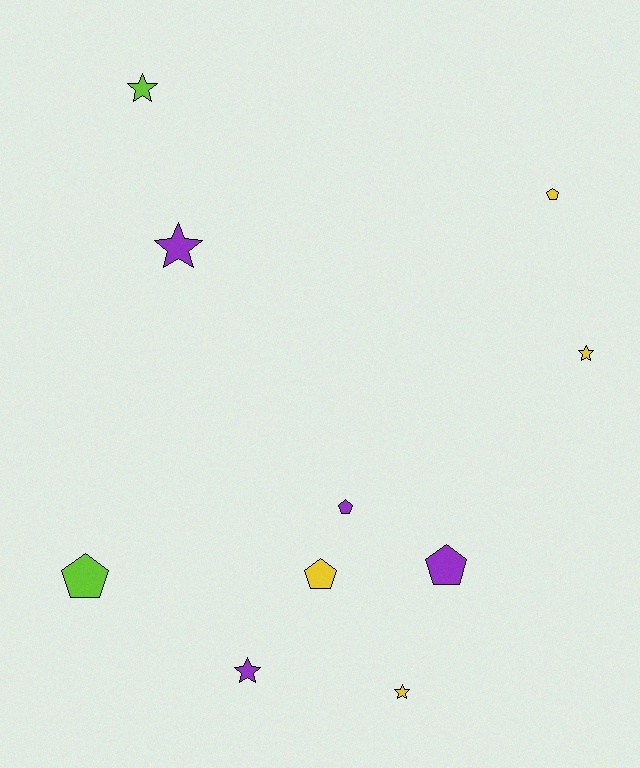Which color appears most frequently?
Yellow, with 4 objects.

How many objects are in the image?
There are 10 objects.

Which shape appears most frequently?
Star, with 5 objects.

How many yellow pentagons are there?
There are 2 yellow pentagons.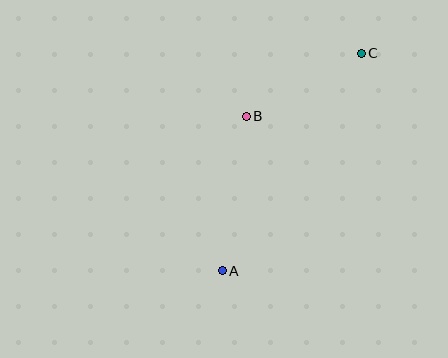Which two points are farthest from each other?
Points A and C are farthest from each other.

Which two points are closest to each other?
Points B and C are closest to each other.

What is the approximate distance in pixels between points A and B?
The distance between A and B is approximately 156 pixels.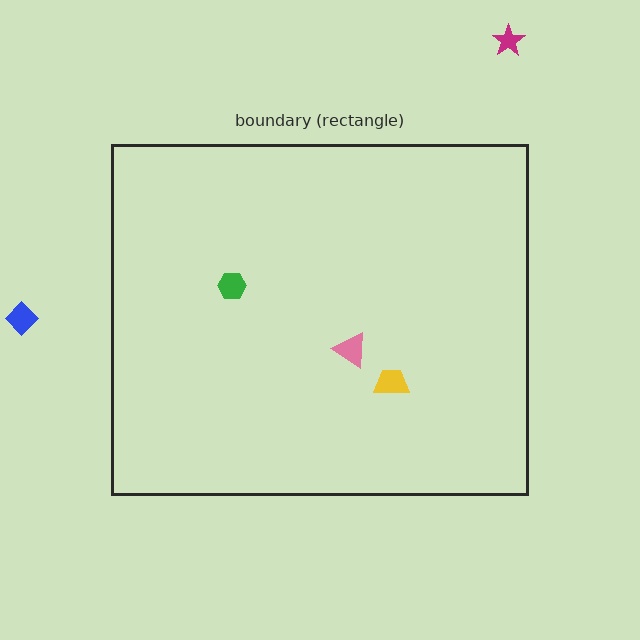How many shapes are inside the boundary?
3 inside, 2 outside.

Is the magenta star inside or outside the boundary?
Outside.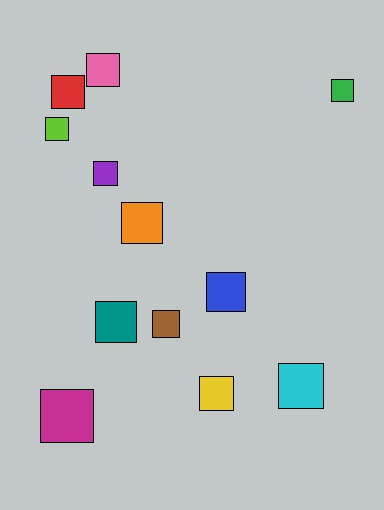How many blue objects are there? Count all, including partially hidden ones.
There is 1 blue object.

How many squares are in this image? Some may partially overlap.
There are 12 squares.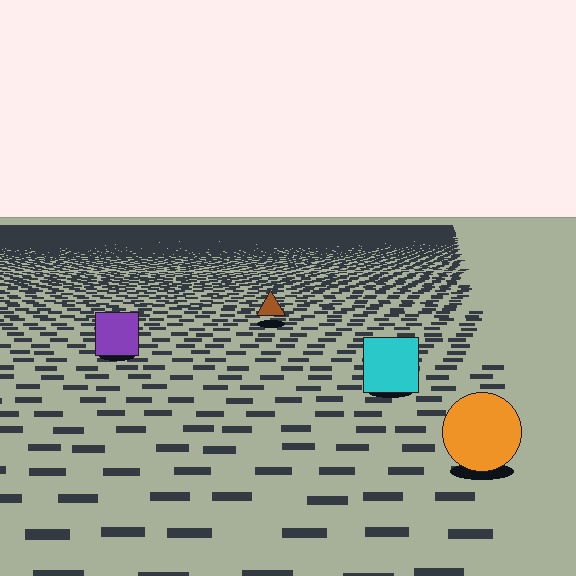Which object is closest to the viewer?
The orange circle is closest. The texture marks near it are larger and more spread out.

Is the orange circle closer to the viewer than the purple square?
Yes. The orange circle is closer — you can tell from the texture gradient: the ground texture is coarser near it.